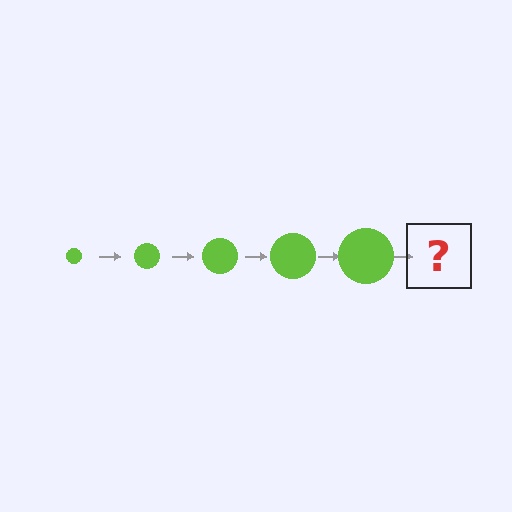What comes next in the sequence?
The next element should be a lime circle, larger than the previous one.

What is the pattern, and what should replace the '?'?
The pattern is that the circle gets progressively larger each step. The '?' should be a lime circle, larger than the previous one.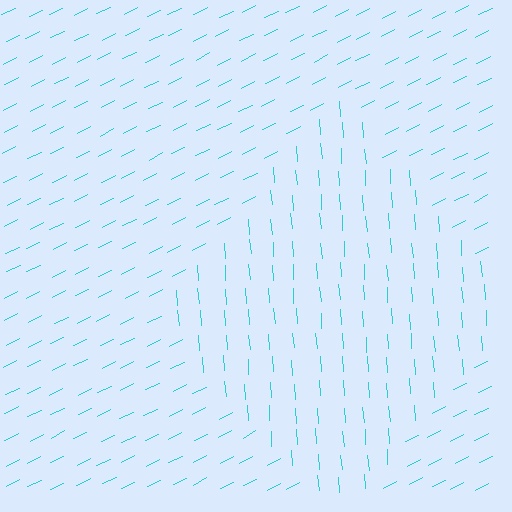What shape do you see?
I see a diamond.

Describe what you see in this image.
The image is filled with small cyan line segments. A diamond region in the image has lines oriented differently from the surrounding lines, creating a visible texture boundary.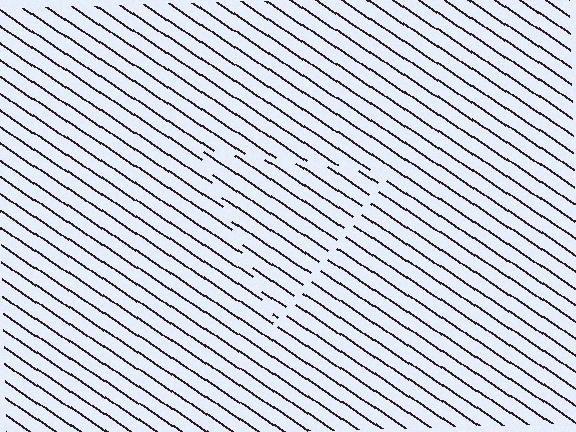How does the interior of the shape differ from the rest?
The interior of the shape contains the same grating, shifted by half a period — the contour is defined by the phase discontinuity where line-ends from the inner and outer gratings abut.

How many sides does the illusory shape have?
3 sides — the line-ends trace a triangle.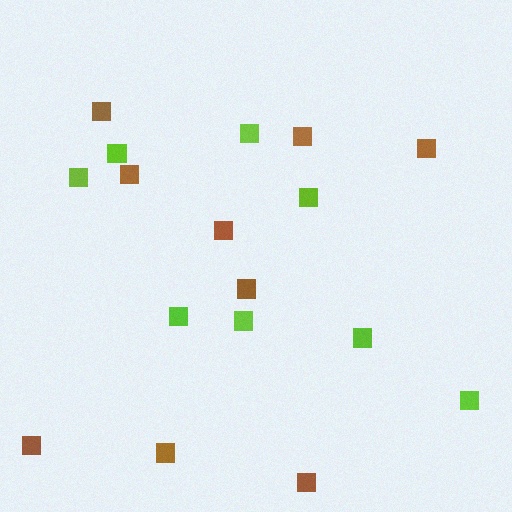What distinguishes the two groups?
There are 2 groups: one group of brown squares (9) and one group of lime squares (8).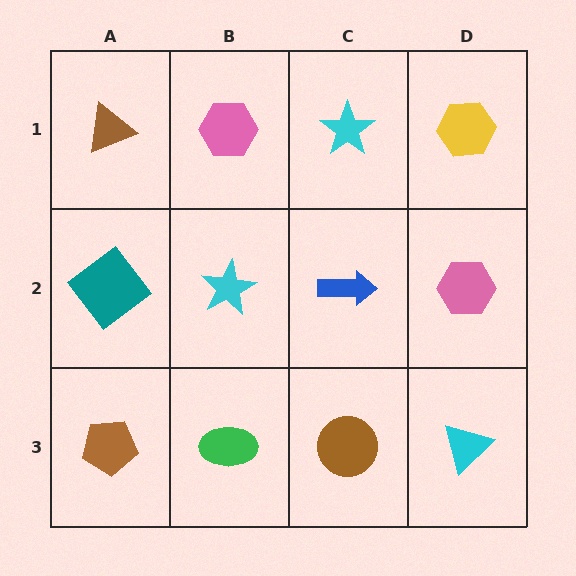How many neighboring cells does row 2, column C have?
4.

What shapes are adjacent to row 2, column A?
A brown triangle (row 1, column A), a brown pentagon (row 3, column A), a cyan star (row 2, column B).